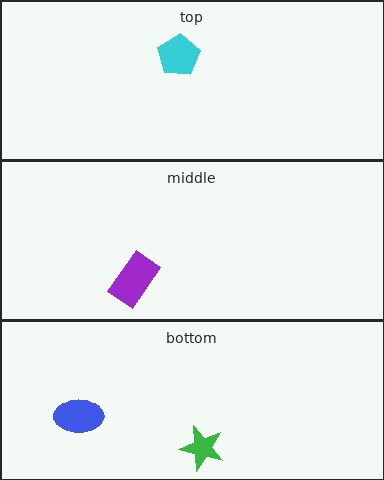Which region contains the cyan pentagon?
The top region.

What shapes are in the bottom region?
The green star, the blue ellipse.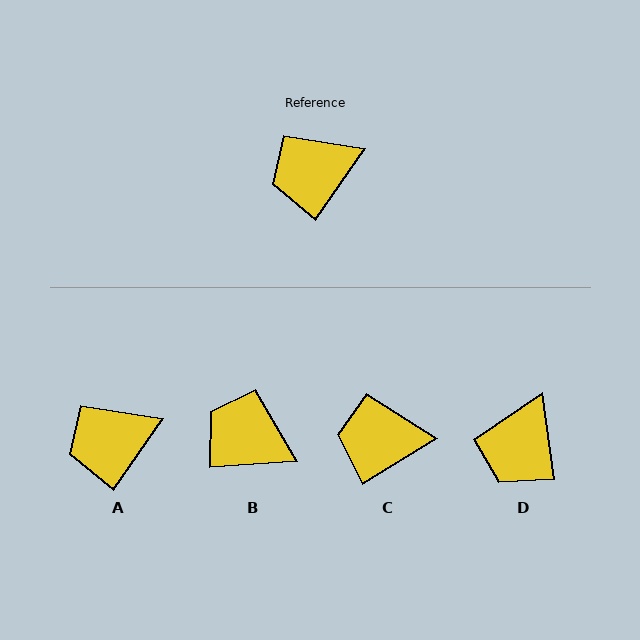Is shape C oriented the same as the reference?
No, it is off by about 24 degrees.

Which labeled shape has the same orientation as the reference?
A.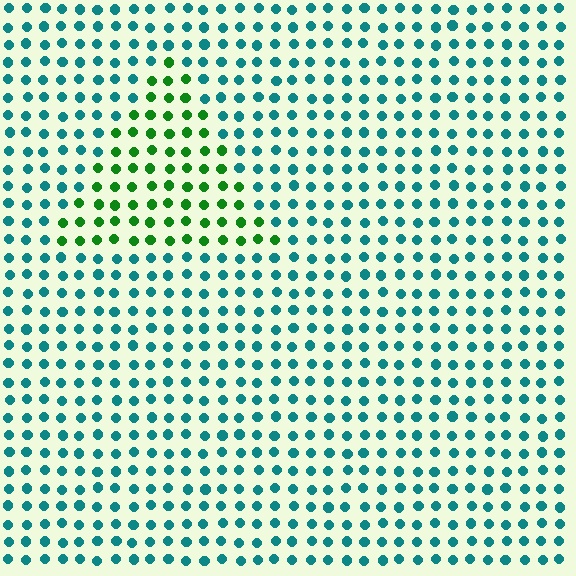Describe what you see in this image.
The image is filled with small teal elements in a uniform arrangement. A triangle-shaped region is visible where the elements are tinted to a slightly different hue, forming a subtle color boundary.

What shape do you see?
I see a triangle.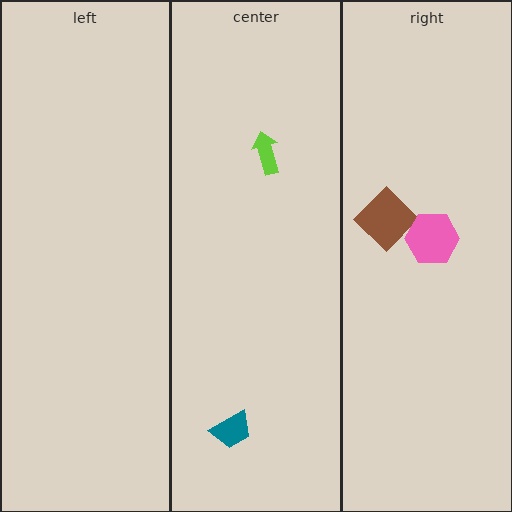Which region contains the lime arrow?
The center region.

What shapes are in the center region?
The lime arrow, the teal trapezoid.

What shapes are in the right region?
The brown diamond, the pink hexagon.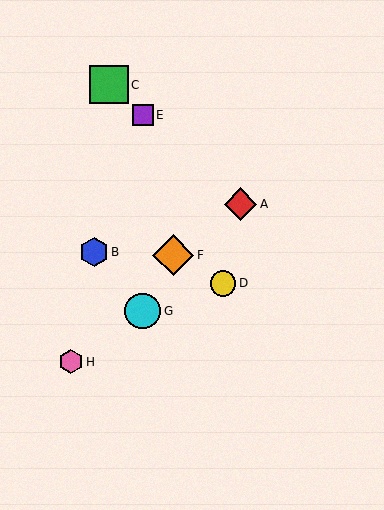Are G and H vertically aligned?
No, G is at x≈143 and H is at x≈71.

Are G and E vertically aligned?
Yes, both are at x≈143.